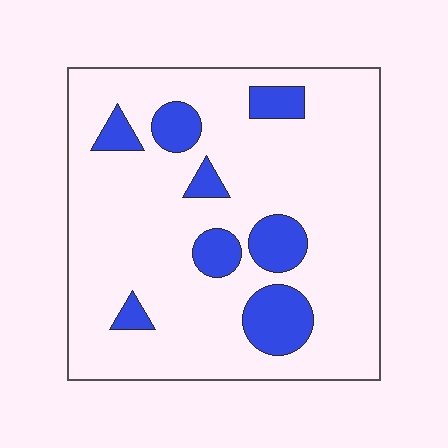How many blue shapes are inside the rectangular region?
8.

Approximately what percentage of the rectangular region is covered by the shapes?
Approximately 15%.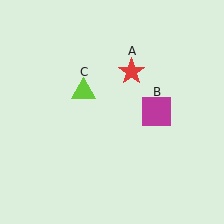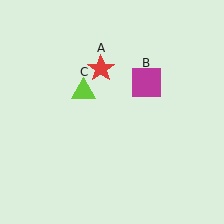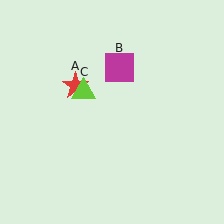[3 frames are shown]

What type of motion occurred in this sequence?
The red star (object A), magenta square (object B) rotated counterclockwise around the center of the scene.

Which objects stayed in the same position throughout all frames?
Lime triangle (object C) remained stationary.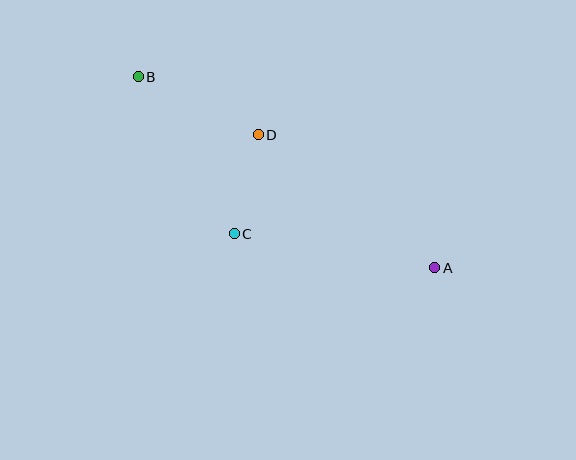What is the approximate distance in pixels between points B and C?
The distance between B and C is approximately 184 pixels.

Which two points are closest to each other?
Points C and D are closest to each other.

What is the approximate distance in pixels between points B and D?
The distance between B and D is approximately 133 pixels.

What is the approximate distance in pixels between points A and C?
The distance between A and C is approximately 203 pixels.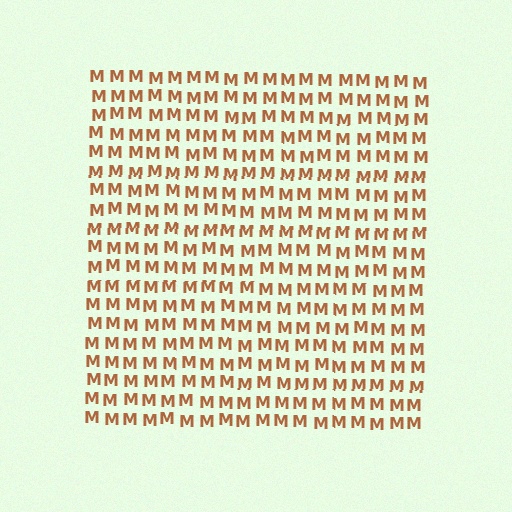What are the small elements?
The small elements are letter M's.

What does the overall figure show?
The overall figure shows a square.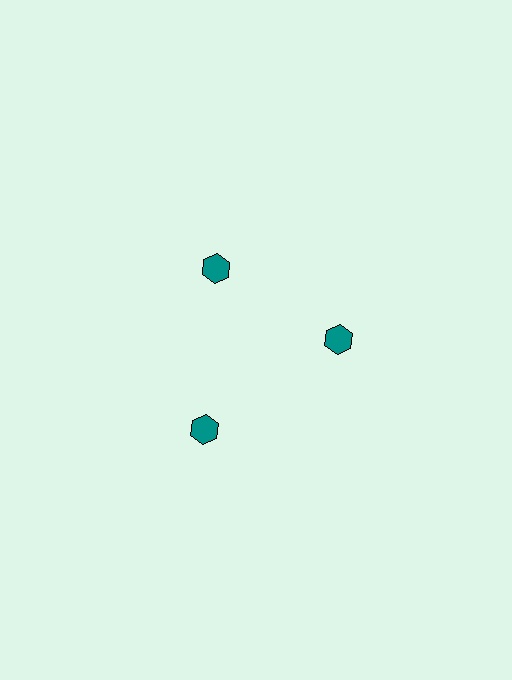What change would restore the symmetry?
The symmetry would be restored by moving it inward, back onto the ring so that all 3 hexagons sit at equal angles and equal distance from the center.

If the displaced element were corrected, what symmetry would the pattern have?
It would have 3-fold rotational symmetry — the pattern would map onto itself every 120 degrees.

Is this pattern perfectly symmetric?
No. The 3 teal hexagons are arranged in a ring, but one element near the 7 o'clock position is pushed outward from the center, breaking the 3-fold rotational symmetry.